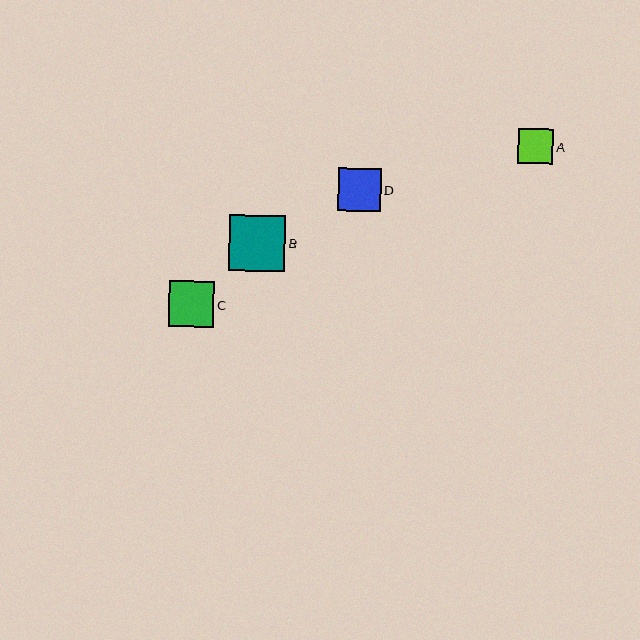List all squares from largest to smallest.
From largest to smallest: B, C, D, A.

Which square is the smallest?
Square A is the smallest with a size of approximately 35 pixels.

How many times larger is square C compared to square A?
Square C is approximately 1.3 times the size of square A.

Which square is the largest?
Square B is the largest with a size of approximately 56 pixels.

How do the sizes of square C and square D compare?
Square C and square D are approximately the same size.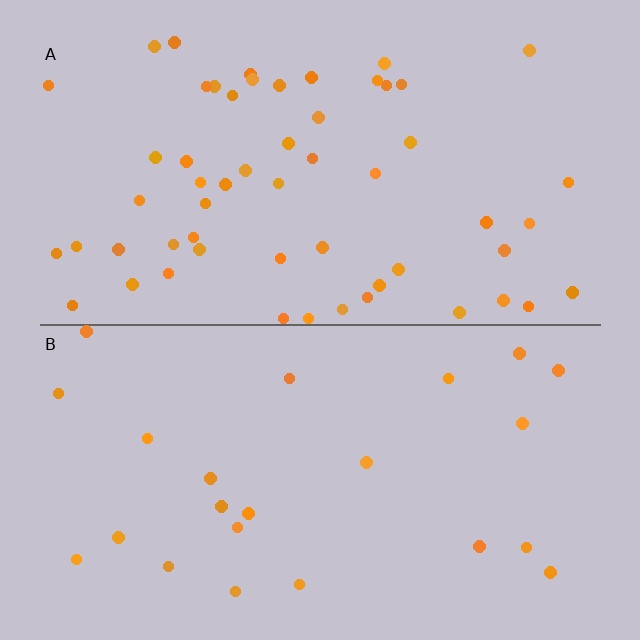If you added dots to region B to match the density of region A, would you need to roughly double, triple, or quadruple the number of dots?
Approximately double.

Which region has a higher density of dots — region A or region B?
A (the top).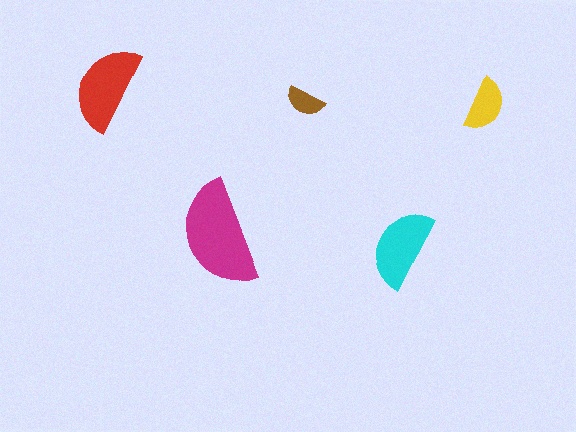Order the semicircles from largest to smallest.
the magenta one, the red one, the cyan one, the yellow one, the brown one.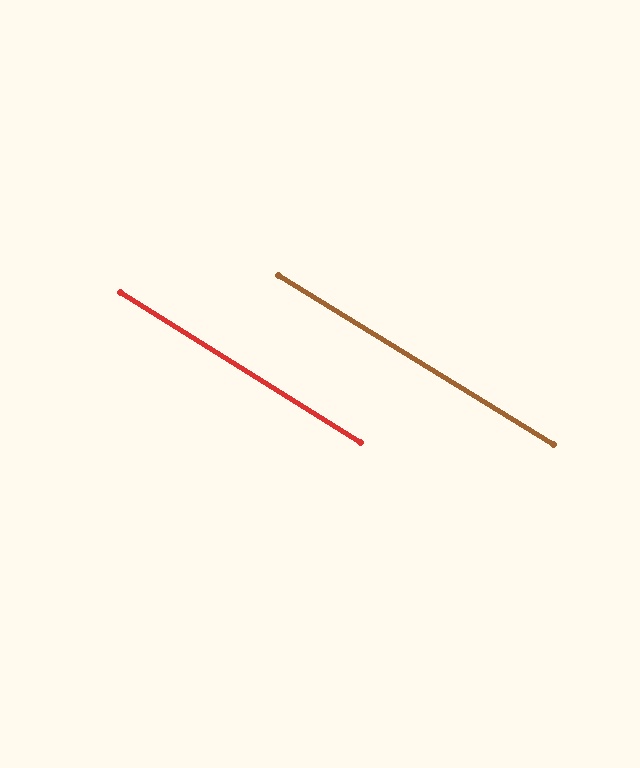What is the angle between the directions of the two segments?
Approximately 0 degrees.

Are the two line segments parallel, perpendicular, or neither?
Parallel — their directions differ by only 0.5°.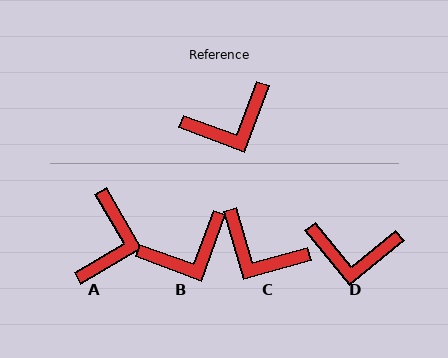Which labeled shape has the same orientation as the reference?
B.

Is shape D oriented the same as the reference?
No, it is off by about 31 degrees.